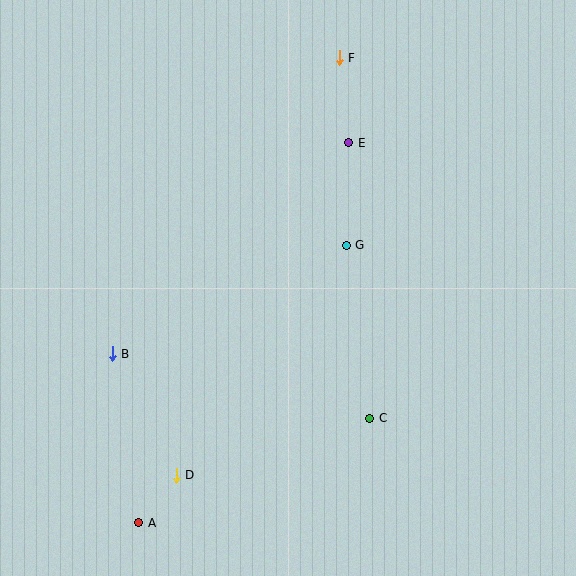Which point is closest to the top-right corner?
Point F is closest to the top-right corner.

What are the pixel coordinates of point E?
Point E is at (349, 143).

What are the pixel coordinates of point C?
Point C is at (370, 418).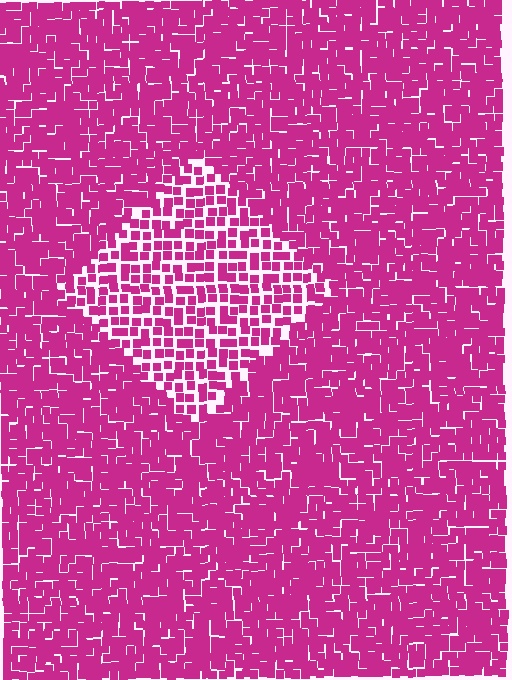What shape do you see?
I see a diamond.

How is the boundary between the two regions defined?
The boundary is defined by a change in element density (approximately 1.7x ratio). All elements are the same color, size, and shape.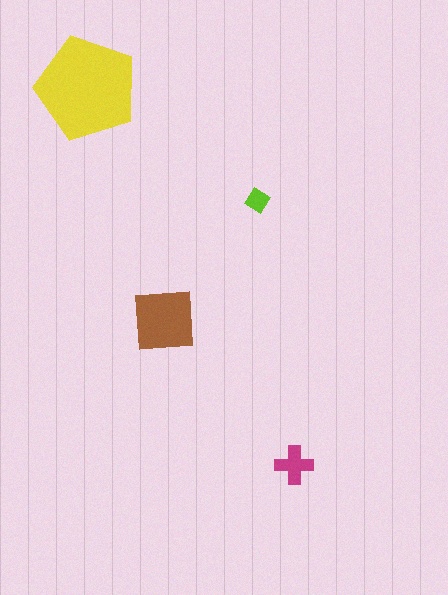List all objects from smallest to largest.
The lime diamond, the magenta cross, the brown square, the yellow pentagon.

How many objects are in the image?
There are 4 objects in the image.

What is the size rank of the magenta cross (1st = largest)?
3rd.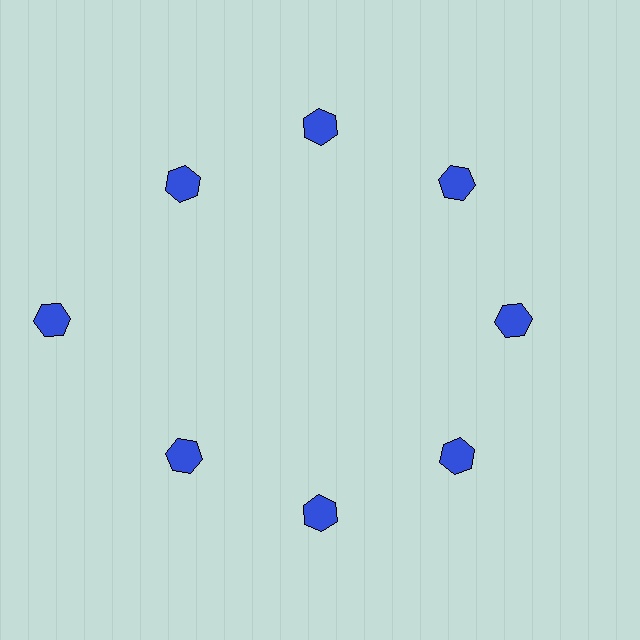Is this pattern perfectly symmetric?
No. The 8 blue hexagons are arranged in a ring, but one element near the 9 o'clock position is pushed outward from the center, breaking the 8-fold rotational symmetry.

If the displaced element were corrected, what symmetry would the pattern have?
It would have 8-fold rotational symmetry — the pattern would map onto itself every 45 degrees.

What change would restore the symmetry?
The symmetry would be restored by moving it inward, back onto the ring so that all 8 hexagons sit at equal angles and equal distance from the center.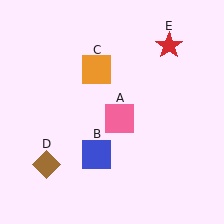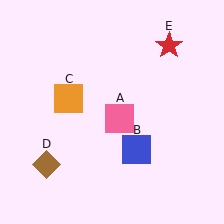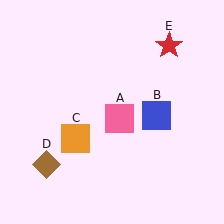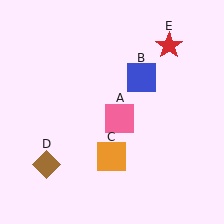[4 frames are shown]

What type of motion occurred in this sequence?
The blue square (object B), orange square (object C) rotated counterclockwise around the center of the scene.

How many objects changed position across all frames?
2 objects changed position: blue square (object B), orange square (object C).